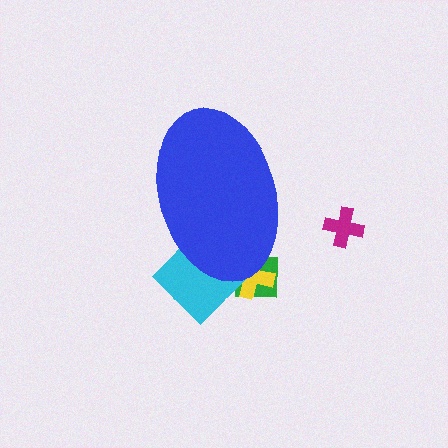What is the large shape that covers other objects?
A blue ellipse.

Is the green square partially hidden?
Yes, the green square is partially hidden behind the blue ellipse.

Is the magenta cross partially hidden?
No, the magenta cross is fully visible.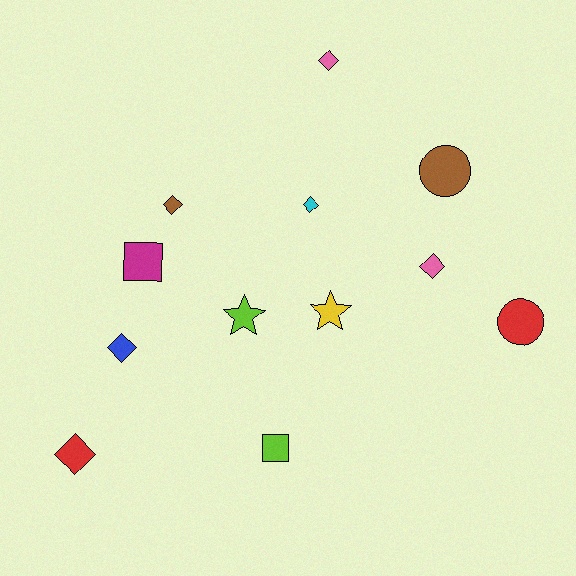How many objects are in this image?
There are 12 objects.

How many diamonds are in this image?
There are 6 diamonds.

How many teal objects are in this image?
There are no teal objects.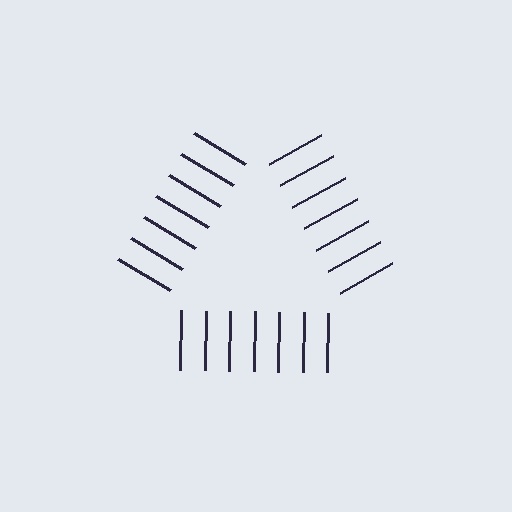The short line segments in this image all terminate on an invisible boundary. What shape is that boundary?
An illusory triangle — the line segments terminate on its edges but no continuous stroke is drawn.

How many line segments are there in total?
21 — 7 along each of the 3 edges.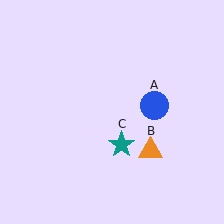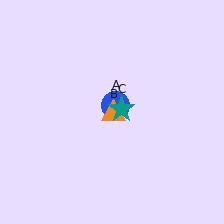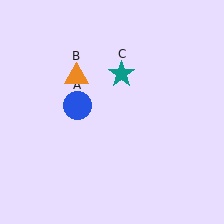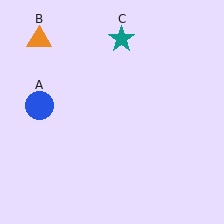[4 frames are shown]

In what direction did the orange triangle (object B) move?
The orange triangle (object B) moved up and to the left.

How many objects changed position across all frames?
3 objects changed position: blue circle (object A), orange triangle (object B), teal star (object C).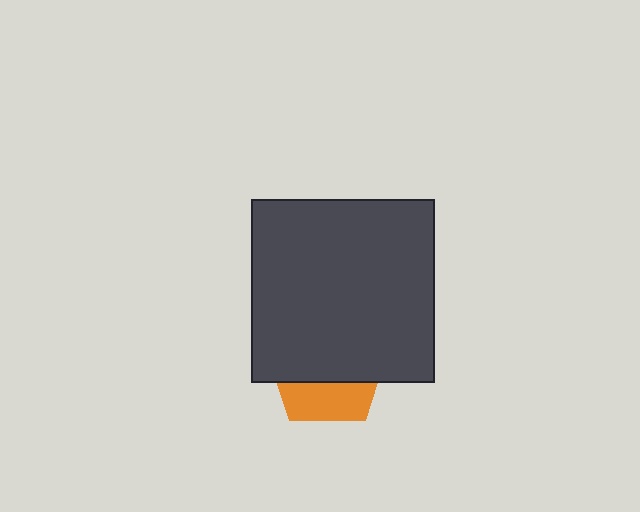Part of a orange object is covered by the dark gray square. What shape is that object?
It is a pentagon.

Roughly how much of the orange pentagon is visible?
A small part of it is visible (roughly 33%).